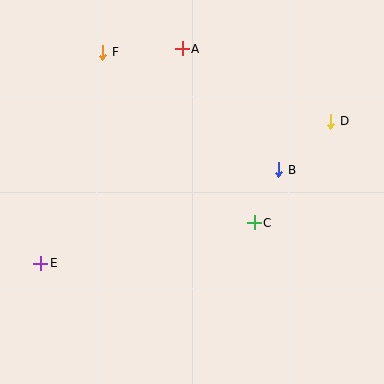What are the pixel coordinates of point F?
Point F is at (103, 52).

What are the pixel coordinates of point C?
Point C is at (254, 223).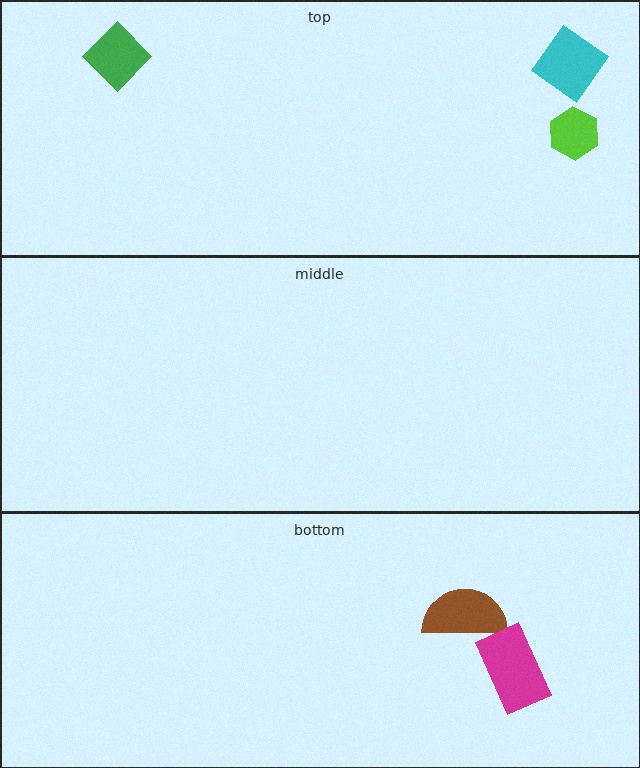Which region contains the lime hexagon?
The top region.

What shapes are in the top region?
The green diamond, the lime hexagon, the cyan diamond.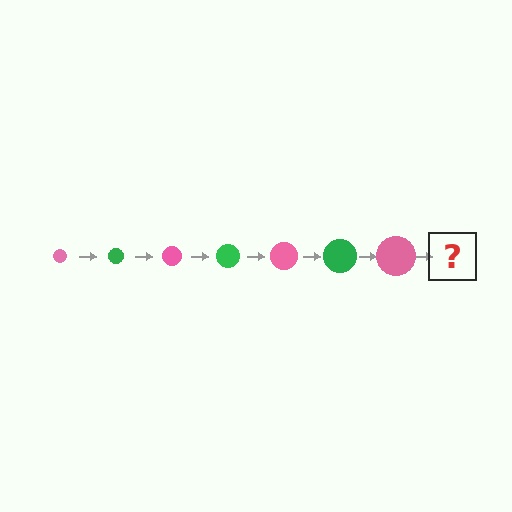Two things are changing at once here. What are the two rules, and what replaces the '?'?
The two rules are that the circle grows larger each step and the color cycles through pink and green. The '?' should be a green circle, larger than the previous one.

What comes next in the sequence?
The next element should be a green circle, larger than the previous one.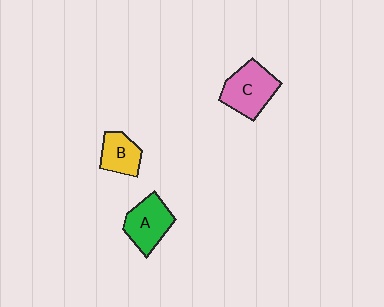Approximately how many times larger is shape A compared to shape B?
Approximately 1.4 times.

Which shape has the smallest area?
Shape B (yellow).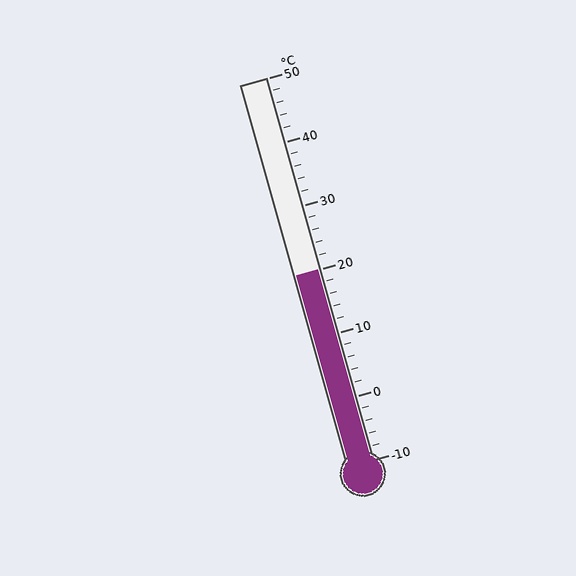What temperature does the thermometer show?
The thermometer shows approximately 20°C.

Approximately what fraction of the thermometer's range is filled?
The thermometer is filled to approximately 50% of its range.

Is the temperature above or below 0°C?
The temperature is above 0°C.